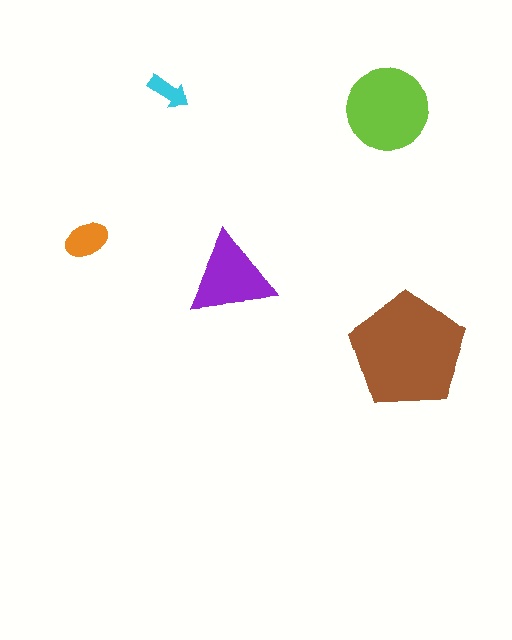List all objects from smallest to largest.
The cyan arrow, the orange ellipse, the purple triangle, the lime circle, the brown pentagon.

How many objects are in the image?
There are 5 objects in the image.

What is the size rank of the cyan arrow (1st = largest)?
5th.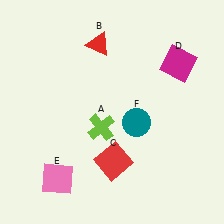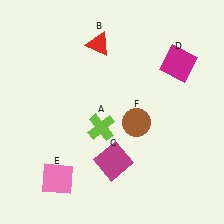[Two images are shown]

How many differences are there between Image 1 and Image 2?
There are 2 differences between the two images.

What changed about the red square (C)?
In Image 1, C is red. In Image 2, it changed to magenta.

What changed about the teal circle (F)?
In Image 1, F is teal. In Image 2, it changed to brown.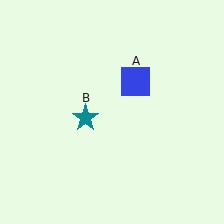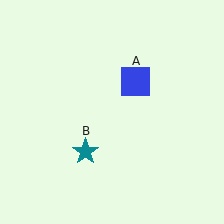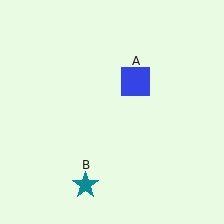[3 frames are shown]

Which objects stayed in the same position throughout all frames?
Blue square (object A) remained stationary.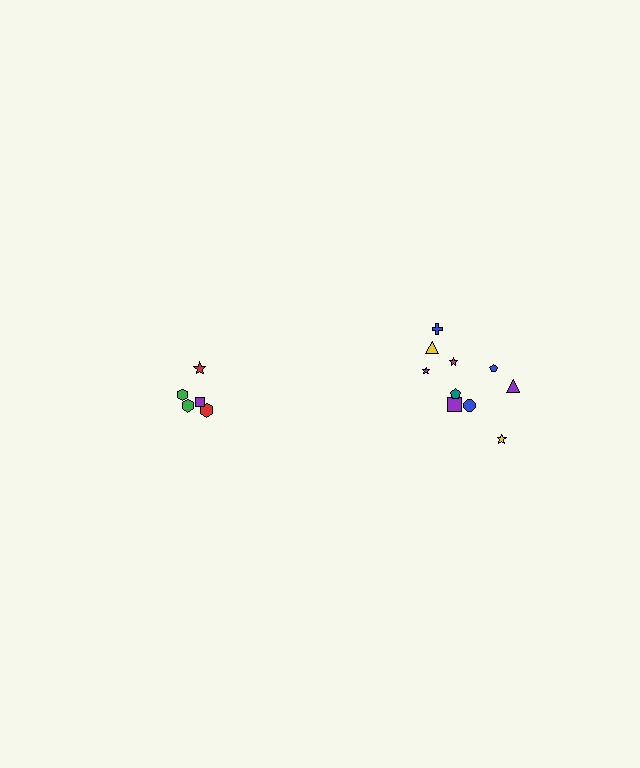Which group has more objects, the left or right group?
The right group.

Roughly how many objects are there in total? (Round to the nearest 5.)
Roughly 15 objects in total.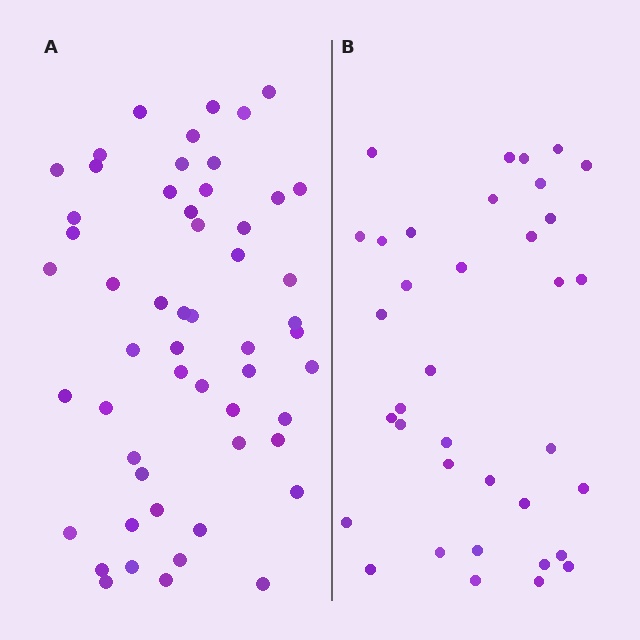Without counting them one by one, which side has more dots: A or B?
Region A (the left region) has more dots.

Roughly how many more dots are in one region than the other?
Region A has approximately 20 more dots than region B.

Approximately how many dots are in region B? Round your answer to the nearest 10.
About 40 dots. (The exact count is 36, which rounds to 40.)